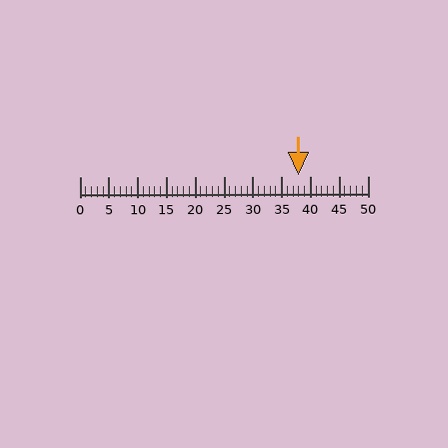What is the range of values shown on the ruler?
The ruler shows values from 0 to 50.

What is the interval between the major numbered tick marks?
The major tick marks are spaced 5 units apart.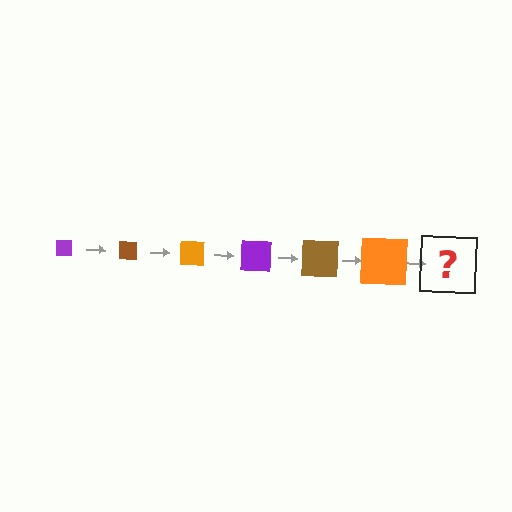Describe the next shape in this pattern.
It should be a purple square, larger than the previous one.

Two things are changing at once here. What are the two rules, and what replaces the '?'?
The two rules are that the square grows larger each step and the color cycles through purple, brown, and orange. The '?' should be a purple square, larger than the previous one.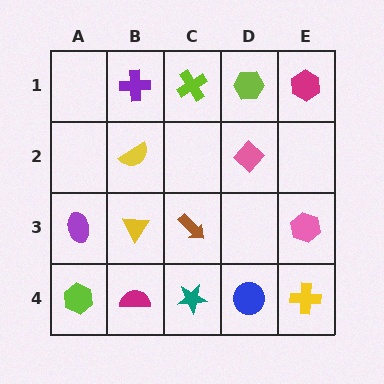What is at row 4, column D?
A blue circle.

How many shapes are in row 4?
5 shapes.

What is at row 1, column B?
A purple cross.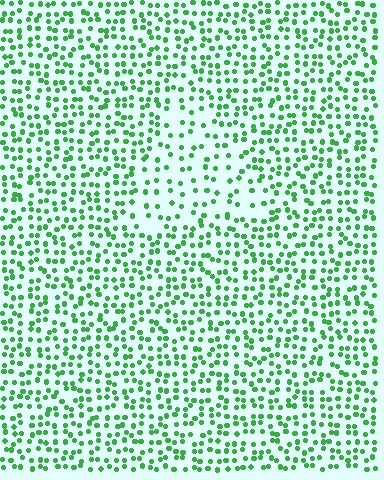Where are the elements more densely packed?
The elements are more densely packed outside the triangle boundary.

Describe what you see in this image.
The image contains small green elements arranged at two different densities. A triangle-shaped region is visible where the elements are less densely packed than the surrounding area.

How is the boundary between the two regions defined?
The boundary is defined by a change in element density (approximately 1.8x ratio). All elements are the same color, size, and shape.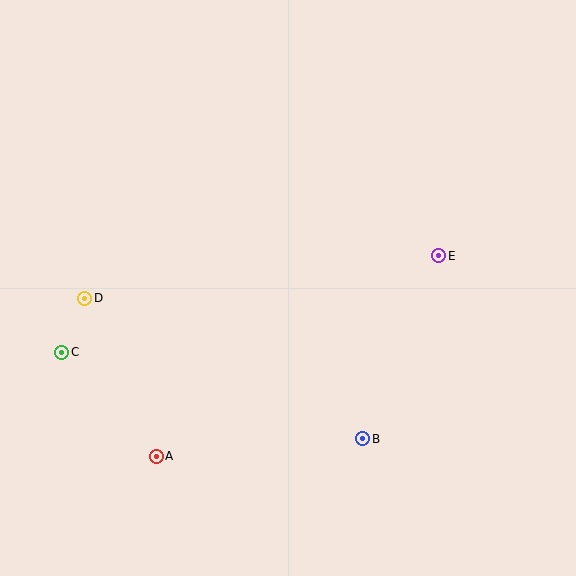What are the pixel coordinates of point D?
Point D is at (85, 298).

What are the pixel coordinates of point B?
Point B is at (363, 439).